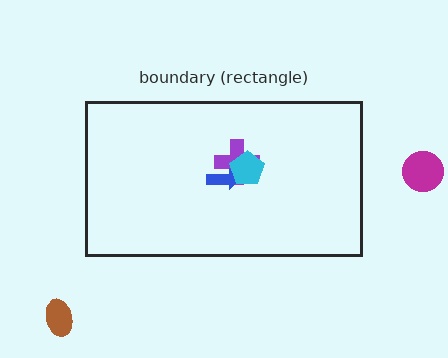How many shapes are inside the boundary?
3 inside, 2 outside.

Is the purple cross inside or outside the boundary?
Inside.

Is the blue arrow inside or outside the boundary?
Inside.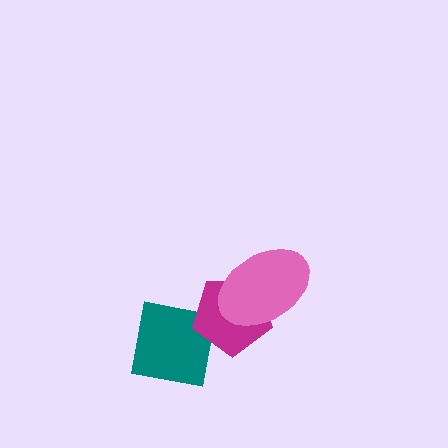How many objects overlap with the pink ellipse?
1 object overlaps with the pink ellipse.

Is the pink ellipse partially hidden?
No, no other shape covers it.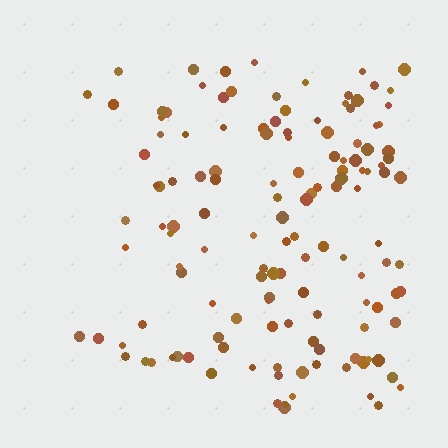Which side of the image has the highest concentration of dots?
The right.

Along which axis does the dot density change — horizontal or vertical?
Horizontal.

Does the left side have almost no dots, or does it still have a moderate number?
Still a moderate number, just noticeably fewer than the right.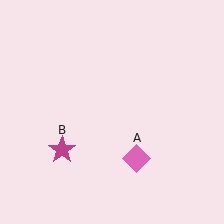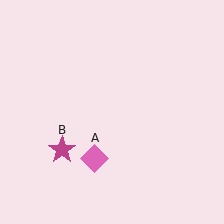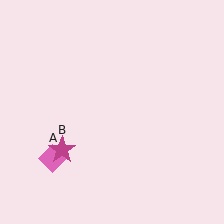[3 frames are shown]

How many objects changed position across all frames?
1 object changed position: pink diamond (object A).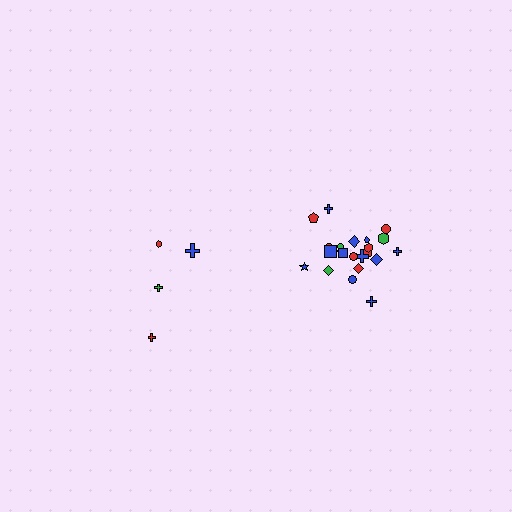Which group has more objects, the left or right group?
The right group.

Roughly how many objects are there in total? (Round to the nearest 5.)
Roughly 25 objects in total.